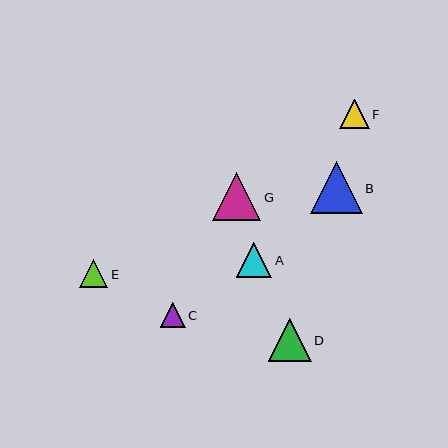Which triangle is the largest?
Triangle B is the largest with a size of approximately 52 pixels.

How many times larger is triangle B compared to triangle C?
Triangle B is approximately 2.1 times the size of triangle C.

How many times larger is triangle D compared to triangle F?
Triangle D is approximately 1.4 times the size of triangle F.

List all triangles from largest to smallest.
From largest to smallest: B, G, D, A, F, E, C.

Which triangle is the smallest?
Triangle C is the smallest with a size of approximately 25 pixels.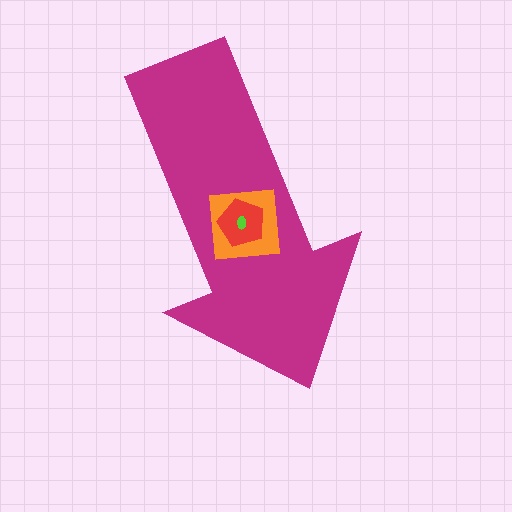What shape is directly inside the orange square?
The red pentagon.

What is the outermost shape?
The magenta arrow.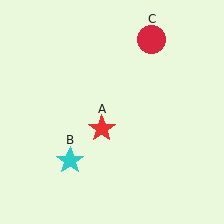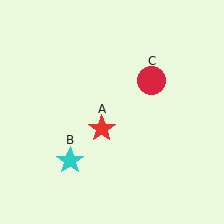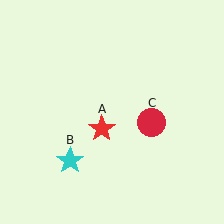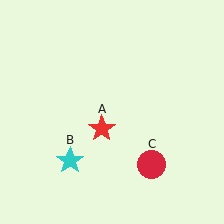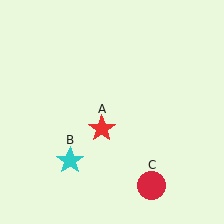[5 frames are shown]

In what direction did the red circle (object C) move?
The red circle (object C) moved down.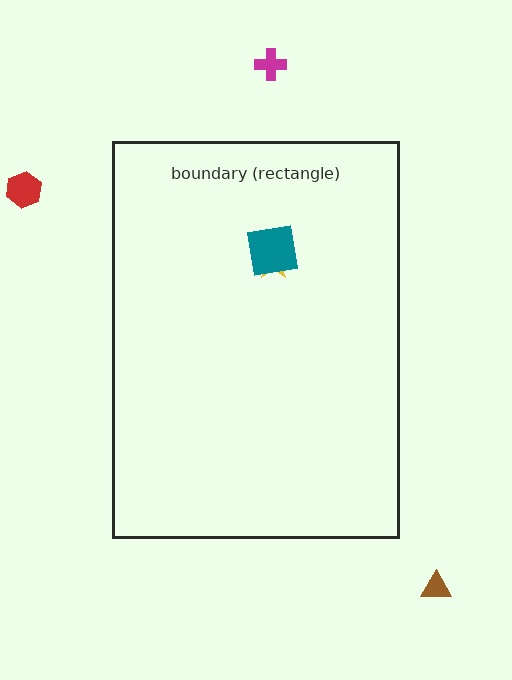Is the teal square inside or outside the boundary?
Inside.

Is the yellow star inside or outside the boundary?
Inside.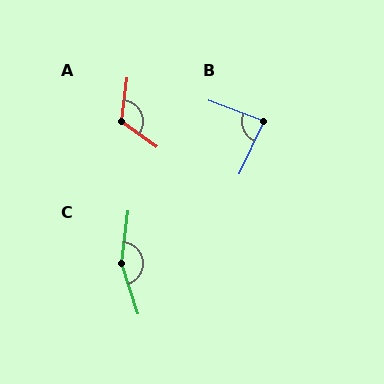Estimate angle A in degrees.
Approximately 118 degrees.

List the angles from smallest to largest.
B (86°), A (118°), C (155°).